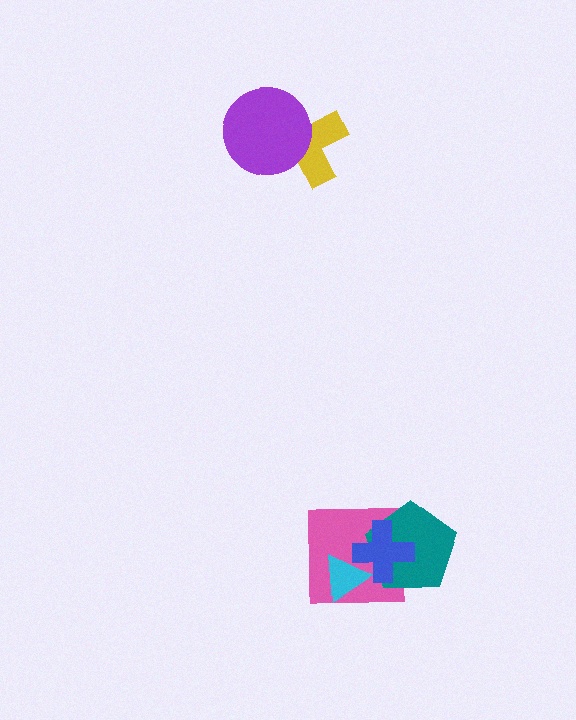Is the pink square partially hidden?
Yes, it is partially covered by another shape.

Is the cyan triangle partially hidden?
Yes, it is partially covered by another shape.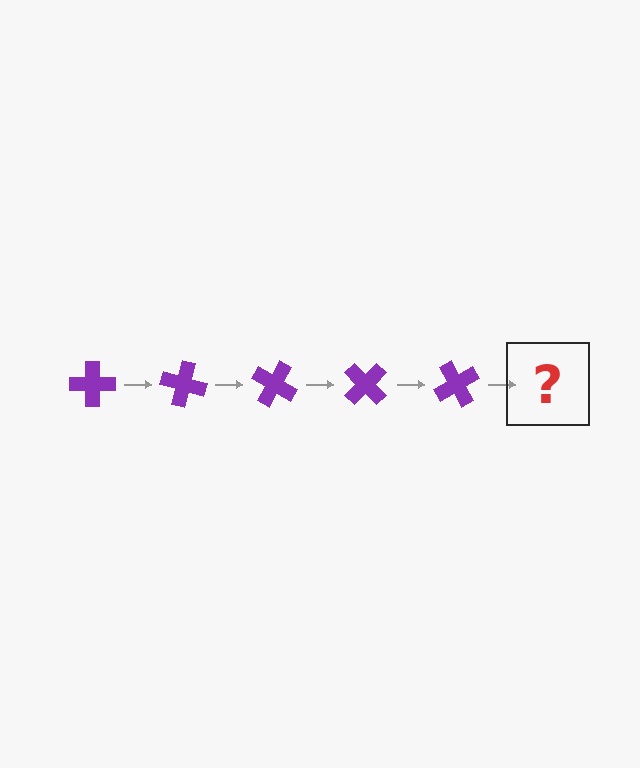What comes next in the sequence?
The next element should be a purple cross rotated 75 degrees.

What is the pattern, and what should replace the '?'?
The pattern is that the cross rotates 15 degrees each step. The '?' should be a purple cross rotated 75 degrees.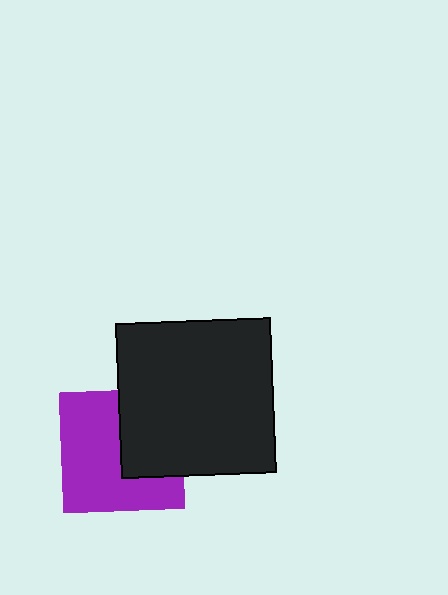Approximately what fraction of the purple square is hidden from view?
Roughly 39% of the purple square is hidden behind the black square.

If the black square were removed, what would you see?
You would see the complete purple square.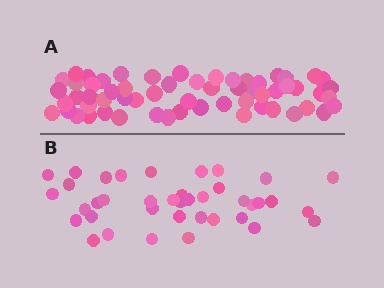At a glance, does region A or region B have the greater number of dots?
Region A (the top region) has more dots.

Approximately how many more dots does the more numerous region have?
Region A has approximately 20 more dots than region B.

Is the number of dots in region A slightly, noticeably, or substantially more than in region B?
Region A has substantially more. The ratio is roughly 1.5 to 1.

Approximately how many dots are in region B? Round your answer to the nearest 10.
About 40 dots. (The exact count is 39, which rounds to 40.)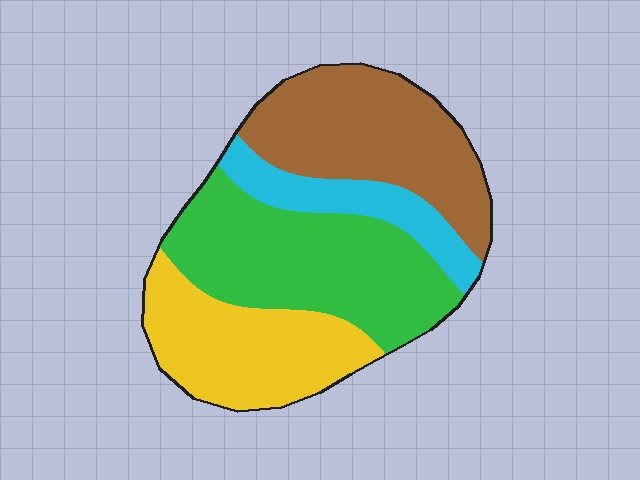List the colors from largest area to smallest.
From largest to smallest: green, brown, yellow, cyan.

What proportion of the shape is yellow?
Yellow covers about 25% of the shape.